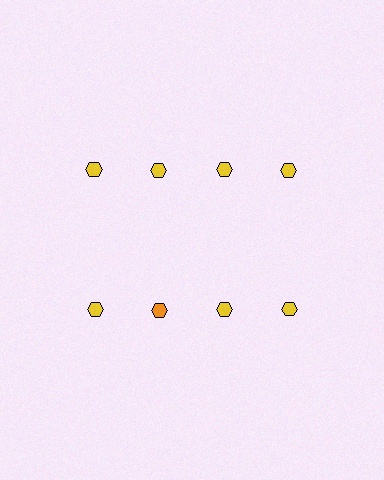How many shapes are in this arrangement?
There are 8 shapes arranged in a grid pattern.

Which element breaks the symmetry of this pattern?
The orange hexagon in the second row, second from left column breaks the symmetry. All other shapes are yellow hexagons.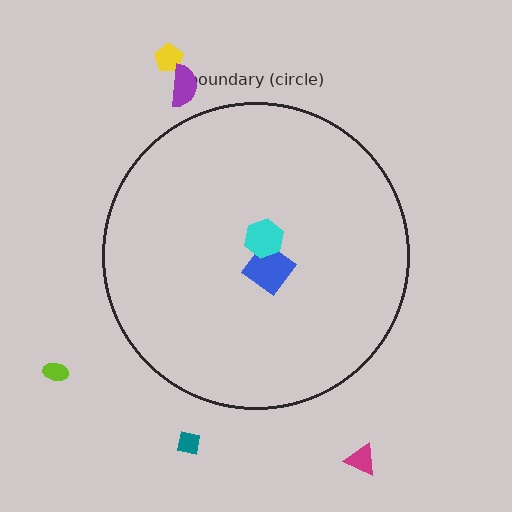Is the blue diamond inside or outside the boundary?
Inside.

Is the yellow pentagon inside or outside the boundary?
Outside.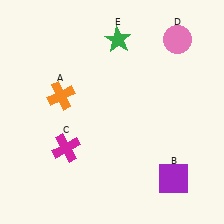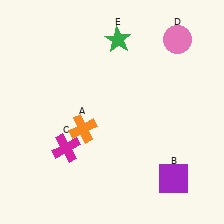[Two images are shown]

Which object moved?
The orange cross (A) moved down.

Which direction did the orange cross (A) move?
The orange cross (A) moved down.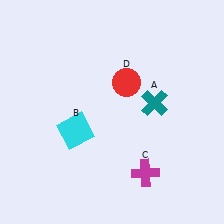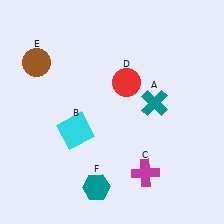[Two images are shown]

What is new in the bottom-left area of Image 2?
A teal hexagon (F) was added in the bottom-left area of Image 2.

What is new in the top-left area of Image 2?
A brown circle (E) was added in the top-left area of Image 2.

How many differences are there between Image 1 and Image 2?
There are 2 differences between the two images.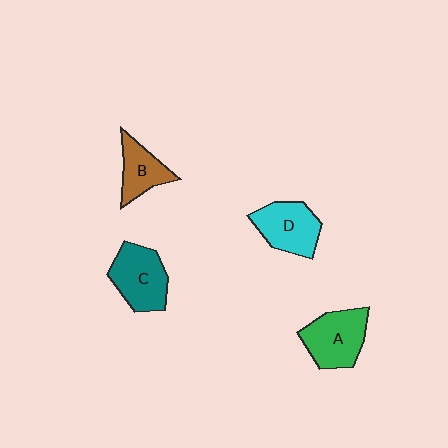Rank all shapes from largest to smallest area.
From largest to smallest: A (green), C (teal), D (cyan), B (brown).